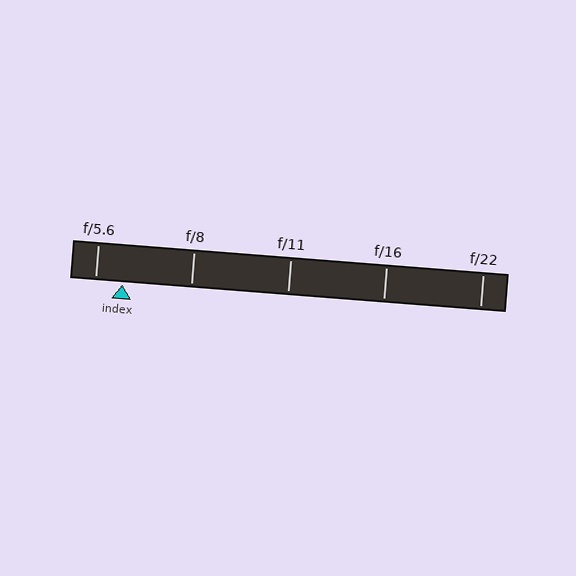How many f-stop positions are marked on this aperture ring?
There are 5 f-stop positions marked.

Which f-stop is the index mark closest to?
The index mark is closest to f/5.6.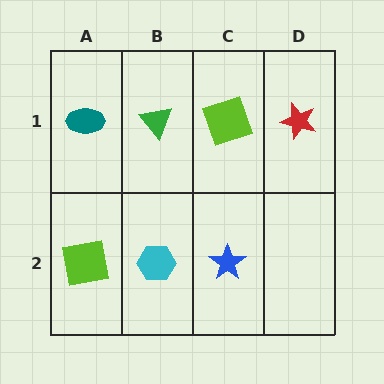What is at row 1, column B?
A green triangle.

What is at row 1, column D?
A red star.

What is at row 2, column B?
A cyan hexagon.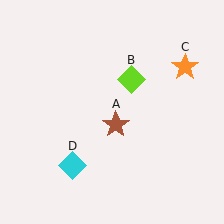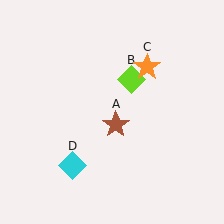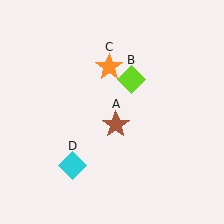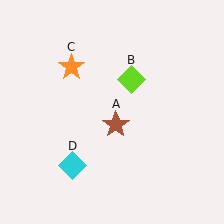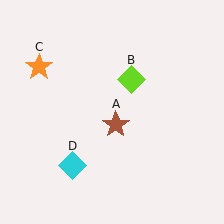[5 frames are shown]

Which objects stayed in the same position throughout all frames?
Brown star (object A) and lime diamond (object B) and cyan diamond (object D) remained stationary.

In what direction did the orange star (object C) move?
The orange star (object C) moved left.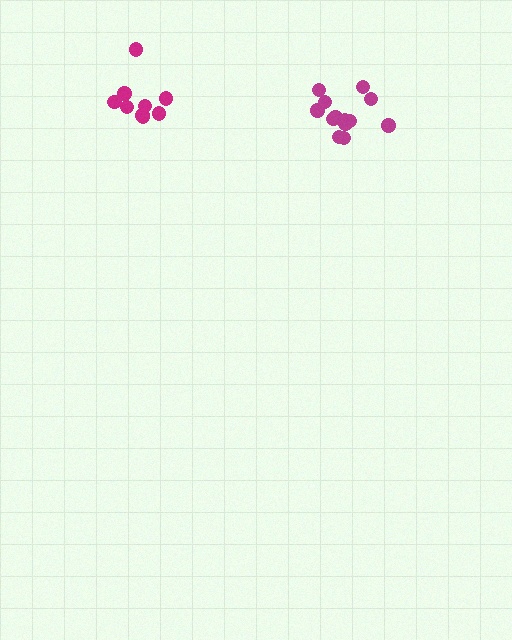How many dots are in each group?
Group 1: 10 dots, Group 2: 13 dots (23 total).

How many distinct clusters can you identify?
There are 2 distinct clusters.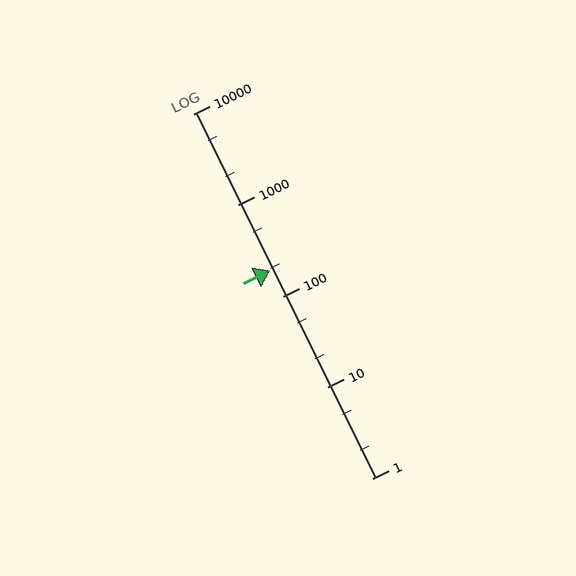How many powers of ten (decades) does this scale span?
The scale spans 4 decades, from 1 to 10000.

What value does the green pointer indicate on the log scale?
The pointer indicates approximately 190.